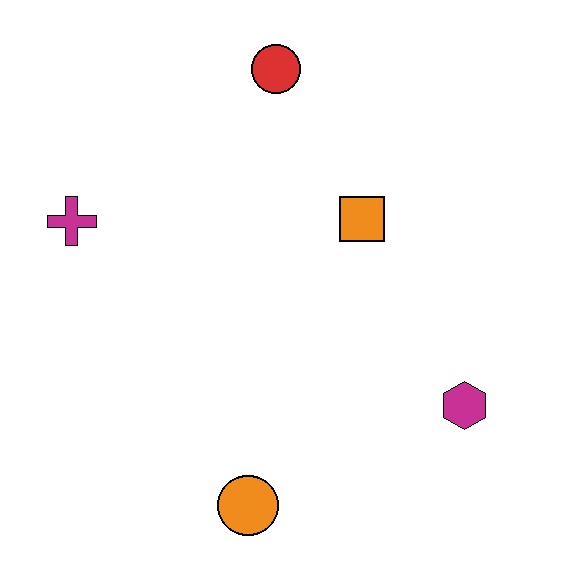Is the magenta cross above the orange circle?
Yes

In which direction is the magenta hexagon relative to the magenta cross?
The magenta hexagon is to the right of the magenta cross.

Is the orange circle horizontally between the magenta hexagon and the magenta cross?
Yes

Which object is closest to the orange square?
The red circle is closest to the orange square.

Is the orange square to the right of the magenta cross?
Yes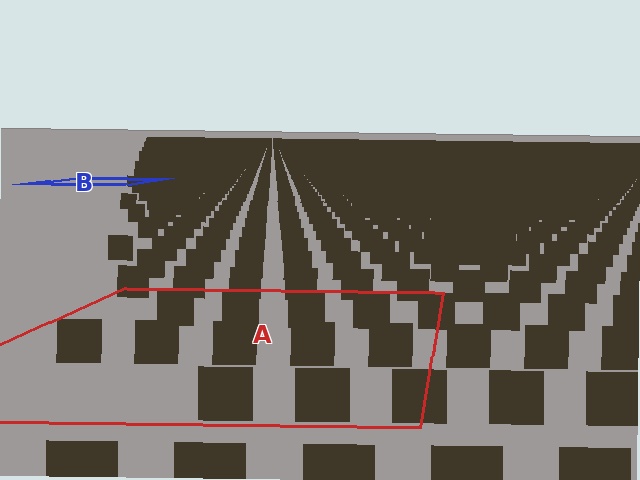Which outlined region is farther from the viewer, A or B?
Region B is farther from the viewer — the texture elements inside it appear smaller and more densely packed.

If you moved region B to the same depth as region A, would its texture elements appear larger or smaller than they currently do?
They would appear larger. At a closer depth, the same texture elements are projected at a bigger on-screen size.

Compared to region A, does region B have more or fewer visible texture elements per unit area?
Region B has more texture elements per unit area — they are packed more densely because it is farther away.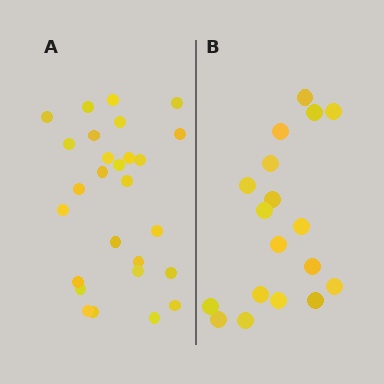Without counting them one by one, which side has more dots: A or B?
Region A (the left region) has more dots.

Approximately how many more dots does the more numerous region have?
Region A has roughly 8 or so more dots than region B.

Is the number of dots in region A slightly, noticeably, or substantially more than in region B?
Region A has substantially more. The ratio is roughly 1.5 to 1.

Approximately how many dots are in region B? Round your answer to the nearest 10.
About 20 dots. (The exact count is 18, which rounds to 20.)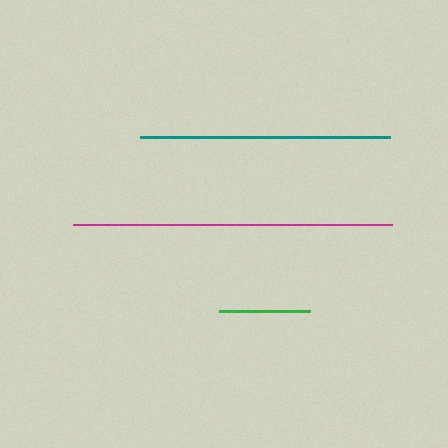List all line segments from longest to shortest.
From longest to shortest: magenta, teal, green.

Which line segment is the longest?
The magenta line is the longest at approximately 319 pixels.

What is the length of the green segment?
The green segment is approximately 91 pixels long.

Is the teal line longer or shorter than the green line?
The teal line is longer than the green line.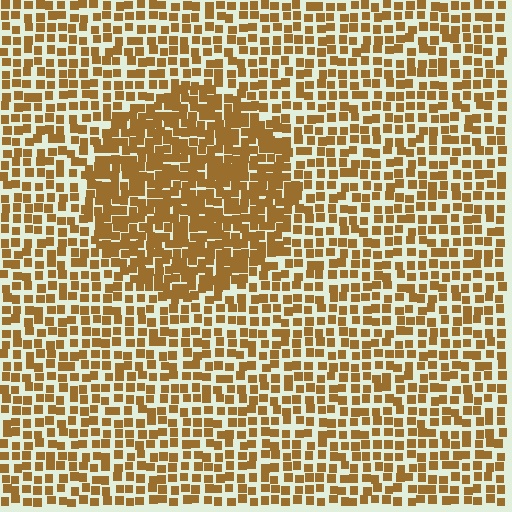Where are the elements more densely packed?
The elements are more densely packed inside the circle boundary.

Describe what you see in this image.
The image contains small brown elements arranged at two different densities. A circle-shaped region is visible where the elements are more densely packed than the surrounding area.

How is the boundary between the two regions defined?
The boundary is defined by a change in element density (approximately 1.7x ratio). All elements are the same color, size, and shape.